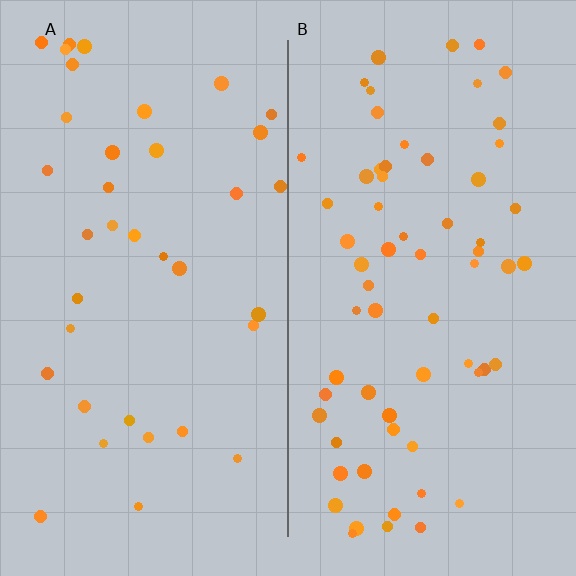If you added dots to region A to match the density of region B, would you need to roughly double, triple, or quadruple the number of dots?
Approximately double.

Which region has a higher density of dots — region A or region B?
B (the right).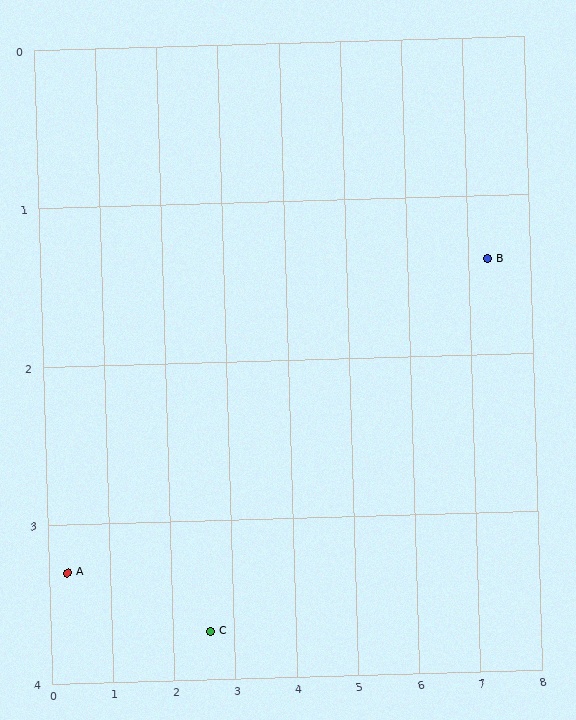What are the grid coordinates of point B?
Point B is at approximately (7.3, 1.4).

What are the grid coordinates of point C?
Point C is at approximately (2.6, 3.7).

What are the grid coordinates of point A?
Point A is at approximately (0.3, 3.3).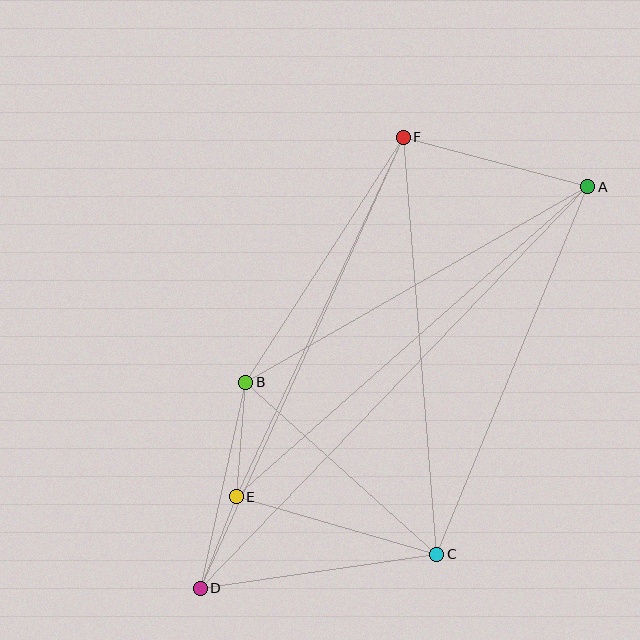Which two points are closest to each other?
Points D and E are closest to each other.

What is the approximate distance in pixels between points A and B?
The distance between A and B is approximately 394 pixels.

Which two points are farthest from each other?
Points A and D are farthest from each other.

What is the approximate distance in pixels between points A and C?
The distance between A and C is approximately 397 pixels.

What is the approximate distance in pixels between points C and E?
The distance between C and E is approximately 209 pixels.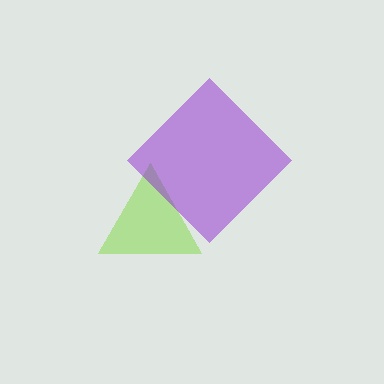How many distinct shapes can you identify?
There are 2 distinct shapes: a lime triangle, a purple diamond.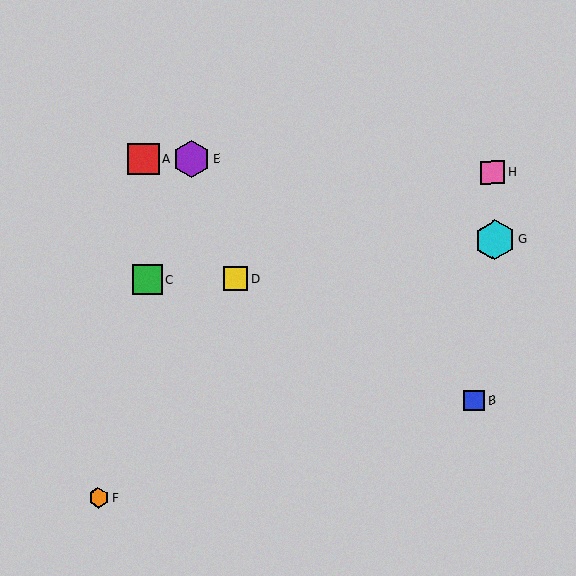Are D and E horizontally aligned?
No, D is at y≈279 and E is at y≈159.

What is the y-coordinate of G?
Object G is at y≈240.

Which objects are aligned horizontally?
Objects C, D are aligned horizontally.